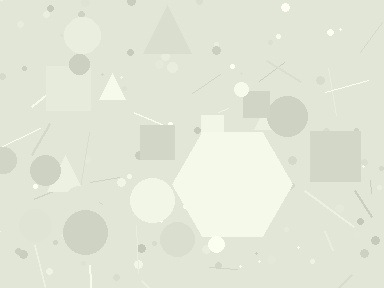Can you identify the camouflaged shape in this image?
The camouflaged shape is a hexagon.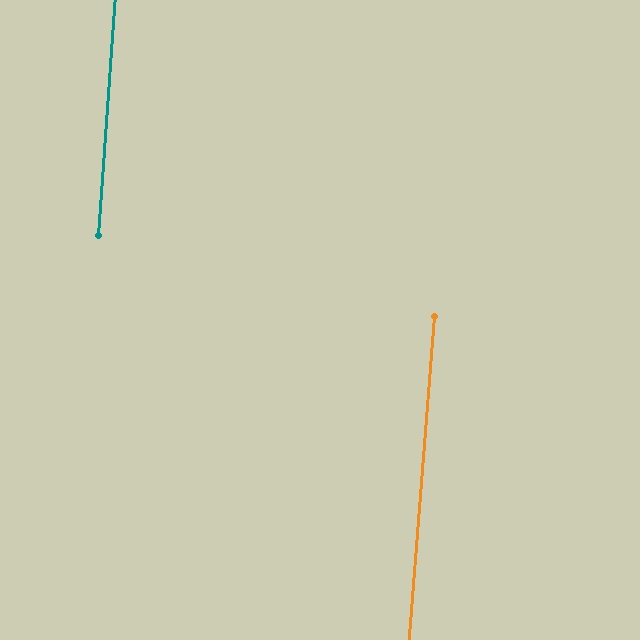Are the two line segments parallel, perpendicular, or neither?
Parallel — their directions differ by only 0.5°.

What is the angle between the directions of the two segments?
Approximately 1 degree.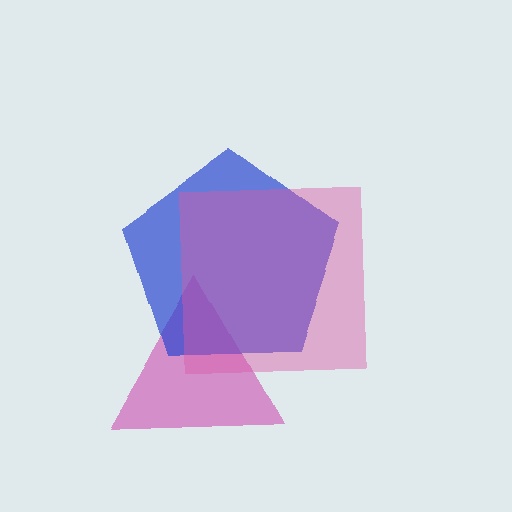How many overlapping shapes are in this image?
There are 3 overlapping shapes in the image.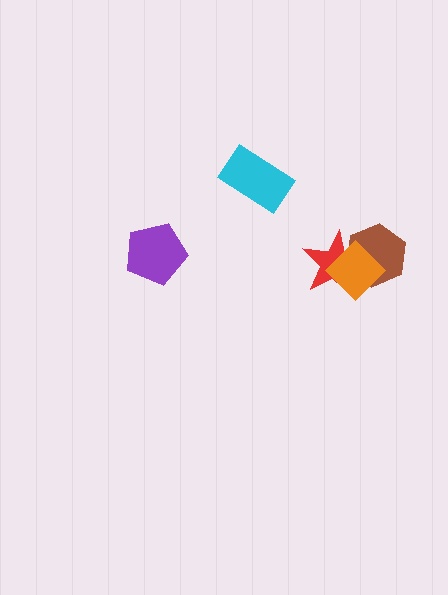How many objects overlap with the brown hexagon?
2 objects overlap with the brown hexagon.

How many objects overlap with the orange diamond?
2 objects overlap with the orange diamond.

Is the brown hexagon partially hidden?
Yes, it is partially covered by another shape.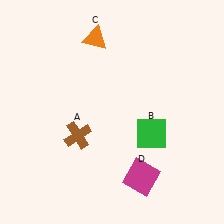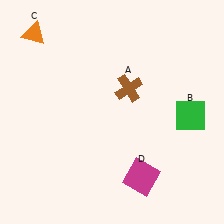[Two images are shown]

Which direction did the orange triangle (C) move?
The orange triangle (C) moved left.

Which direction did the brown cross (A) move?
The brown cross (A) moved right.